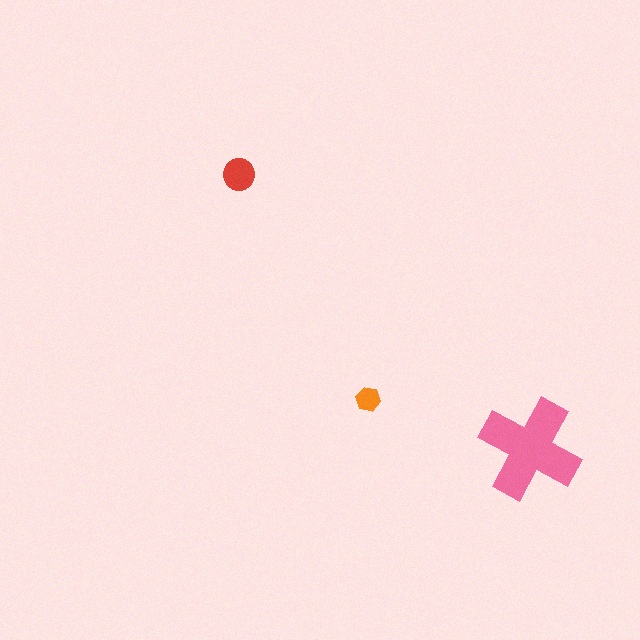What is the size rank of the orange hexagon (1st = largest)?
3rd.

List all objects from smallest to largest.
The orange hexagon, the red circle, the pink cross.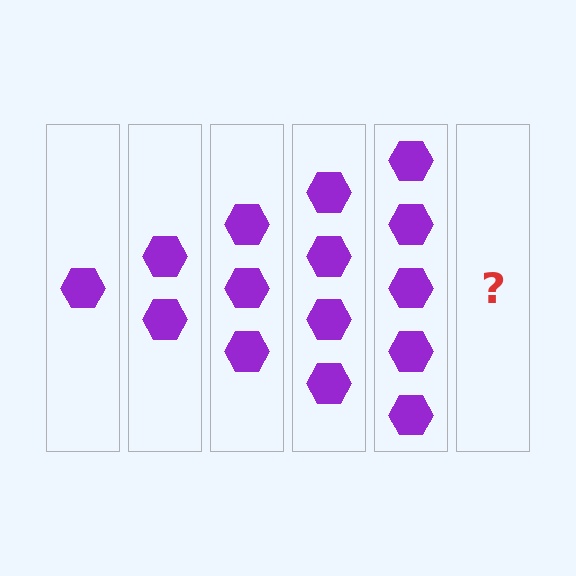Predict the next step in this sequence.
The next step is 6 hexagons.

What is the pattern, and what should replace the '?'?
The pattern is that each step adds one more hexagon. The '?' should be 6 hexagons.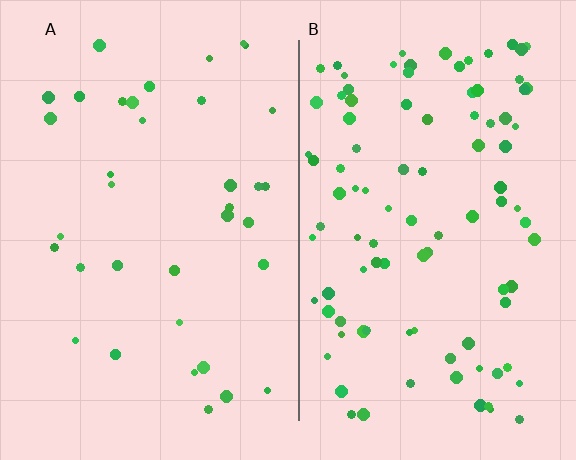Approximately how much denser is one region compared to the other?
Approximately 2.7× — region B over region A.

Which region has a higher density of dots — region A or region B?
B (the right).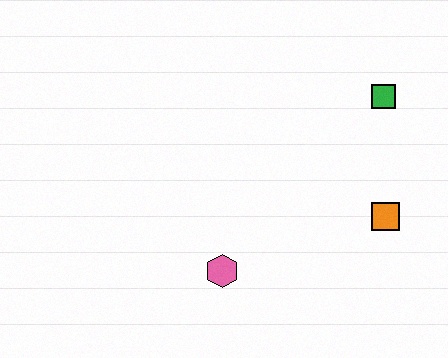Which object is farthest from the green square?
The pink hexagon is farthest from the green square.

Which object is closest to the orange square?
The green square is closest to the orange square.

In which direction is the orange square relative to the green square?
The orange square is below the green square.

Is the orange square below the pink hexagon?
No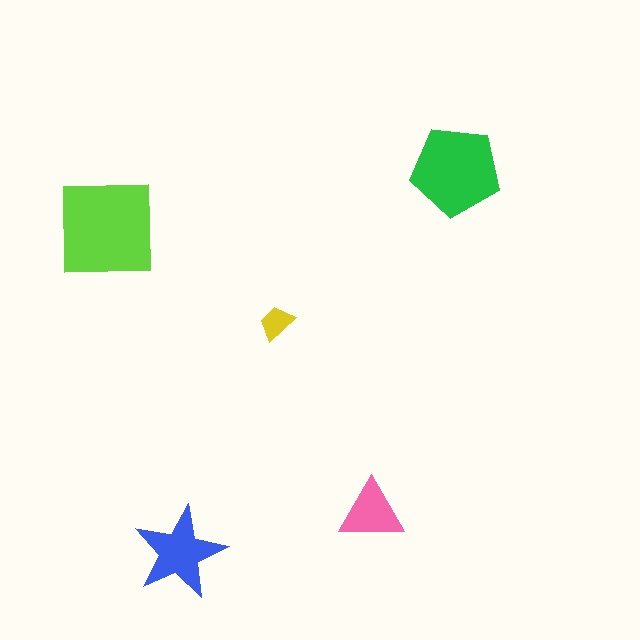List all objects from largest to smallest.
The lime square, the green pentagon, the blue star, the pink triangle, the yellow trapezoid.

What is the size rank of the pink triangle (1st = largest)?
4th.